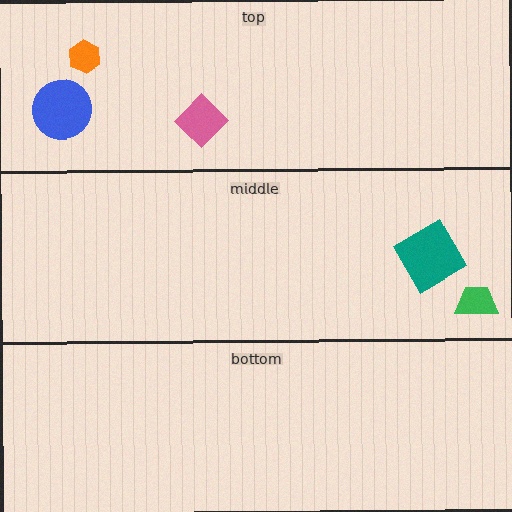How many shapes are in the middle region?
2.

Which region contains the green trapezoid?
The middle region.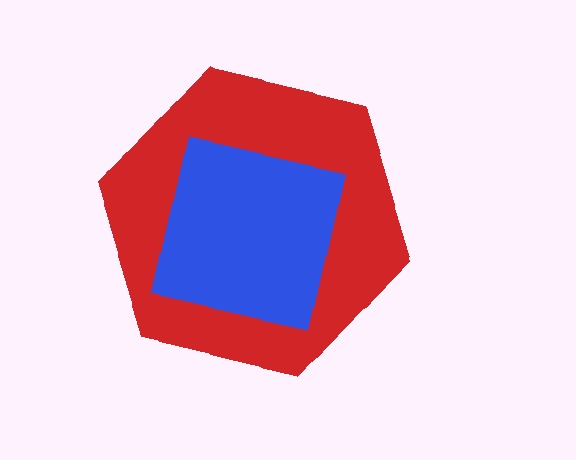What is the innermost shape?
The blue square.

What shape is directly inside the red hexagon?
The blue square.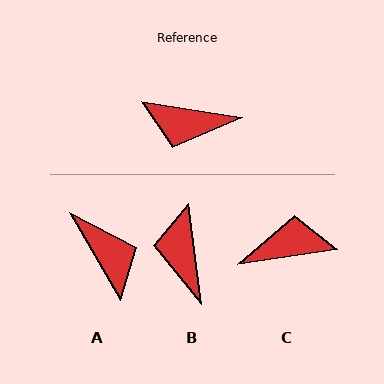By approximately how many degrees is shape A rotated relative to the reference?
Approximately 130 degrees counter-clockwise.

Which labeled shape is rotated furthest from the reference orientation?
C, about 162 degrees away.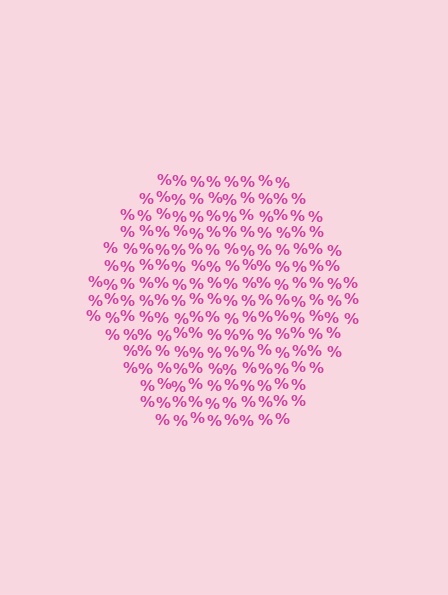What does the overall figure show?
The overall figure shows a hexagon.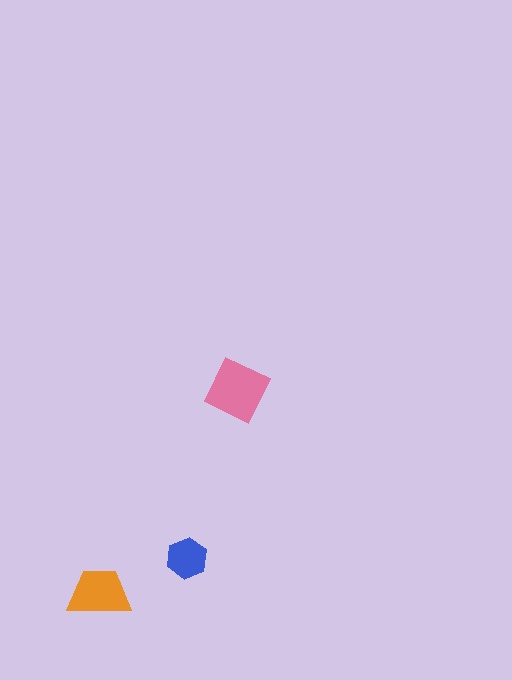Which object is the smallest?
The blue hexagon.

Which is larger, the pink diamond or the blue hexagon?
The pink diamond.